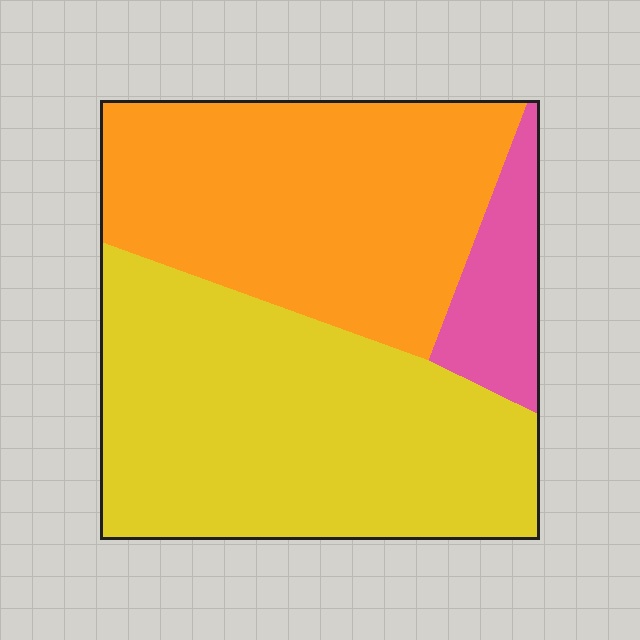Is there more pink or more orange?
Orange.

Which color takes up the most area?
Yellow, at roughly 50%.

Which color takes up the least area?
Pink, at roughly 10%.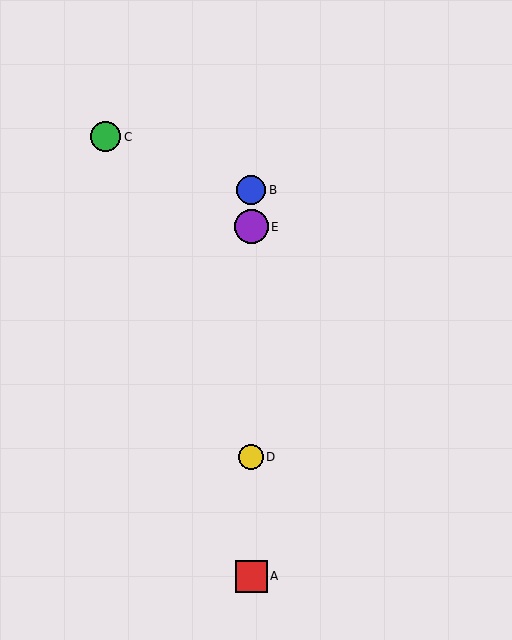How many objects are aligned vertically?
4 objects (A, B, D, E) are aligned vertically.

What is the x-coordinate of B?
Object B is at x≈251.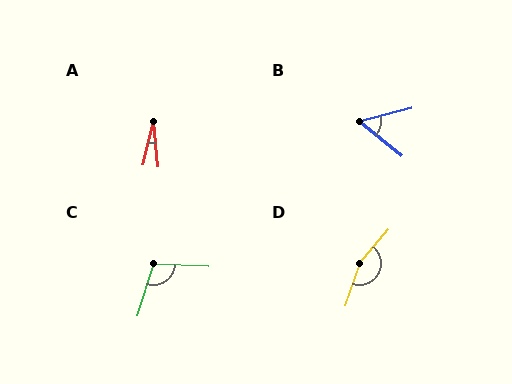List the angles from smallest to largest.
A (19°), B (54°), C (105°), D (158°).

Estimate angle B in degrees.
Approximately 54 degrees.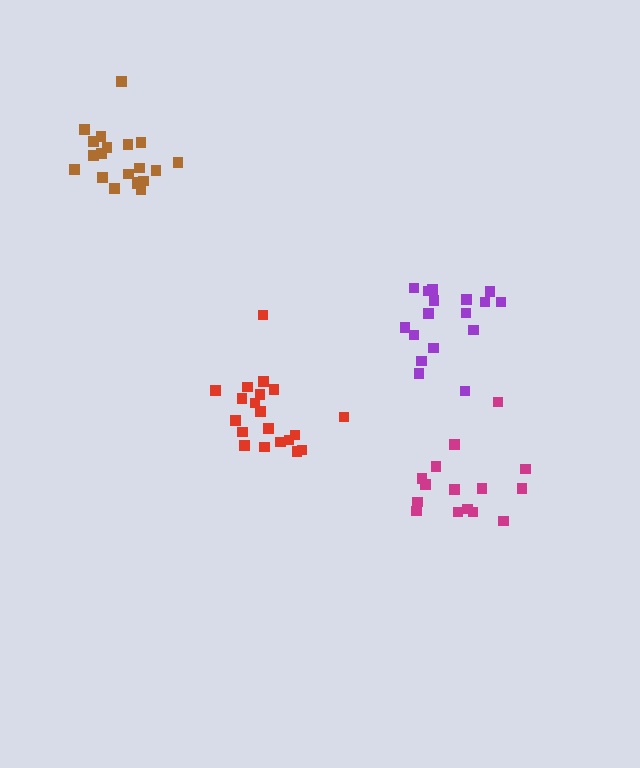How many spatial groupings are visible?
There are 4 spatial groupings.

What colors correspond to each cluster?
The clusters are colored: magenta, red, purple, brown.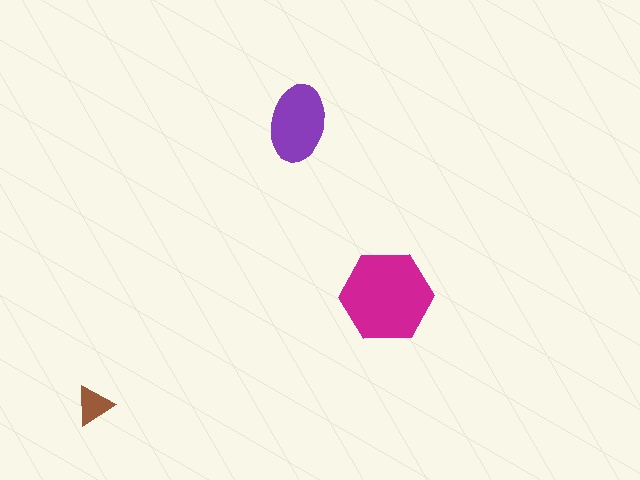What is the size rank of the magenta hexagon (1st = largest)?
1st.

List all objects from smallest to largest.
The brown triangle, the purple ellipse, the magenta hexagon.